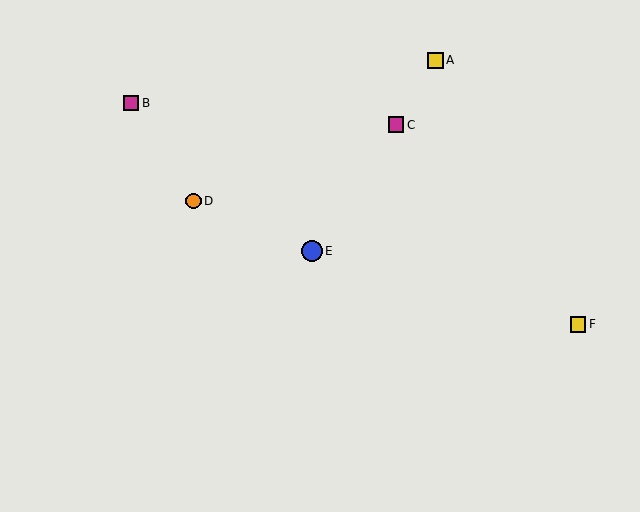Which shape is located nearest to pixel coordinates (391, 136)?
The magenta square (labeled C) at (396, 125) is nearest to that location.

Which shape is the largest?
The blue circle (labeled E) is the largest.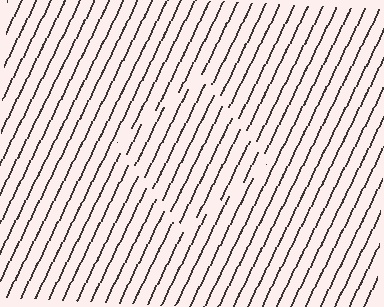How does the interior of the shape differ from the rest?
The interior of the shape contains the same grating, shifted by half a period — the contour is defined by the phase discontinuity where line-ends from the inner and outer gratings abut.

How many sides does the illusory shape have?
4 sides — the line-ends trace a square.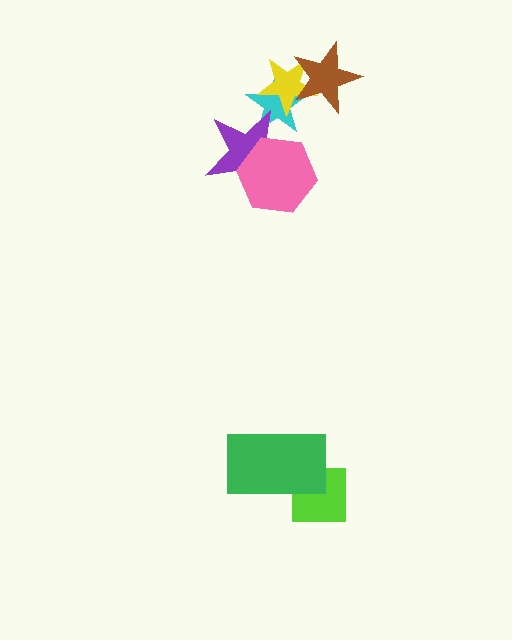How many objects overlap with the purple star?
2 objects overlap with the purple star.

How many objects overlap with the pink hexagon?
1 object overlaps with the pink hexagon.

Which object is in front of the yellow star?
The brown star is in front of the yellow star.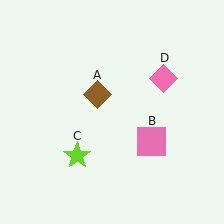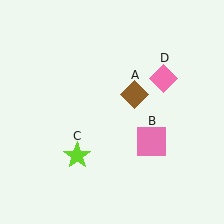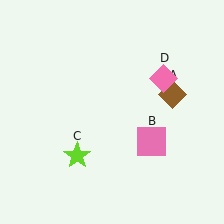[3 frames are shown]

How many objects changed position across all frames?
1 object changed position: brown diamond (object A).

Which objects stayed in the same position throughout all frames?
Pink square (object B) and lime star (object C) and pink diamond (object D) remained stationary.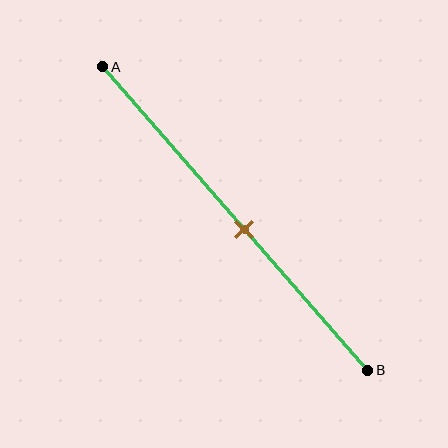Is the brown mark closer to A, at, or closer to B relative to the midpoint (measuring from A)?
The brown mark is closer to point B than the midpoint of segment AB.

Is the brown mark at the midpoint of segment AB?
No, the mark is at about 55% from A, not at the 50% midpoint.